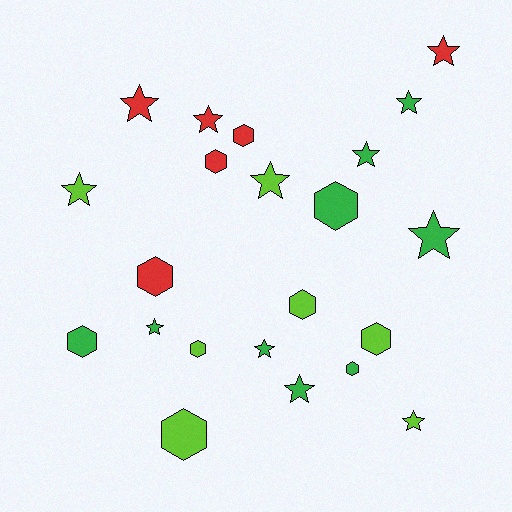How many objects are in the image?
There are 22 objects.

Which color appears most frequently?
Green, with 9 objects.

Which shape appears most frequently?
Star, with 12 objects.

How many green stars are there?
There are 6 green stars.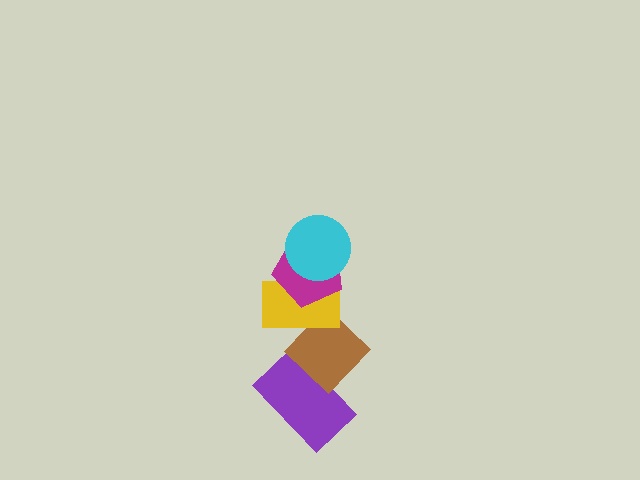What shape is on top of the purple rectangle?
The brown diamond is on top of the purple rectangle.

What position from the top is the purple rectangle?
The purple rectangle is 5th from the top.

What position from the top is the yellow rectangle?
The yellow rectangle is 3rd from the top.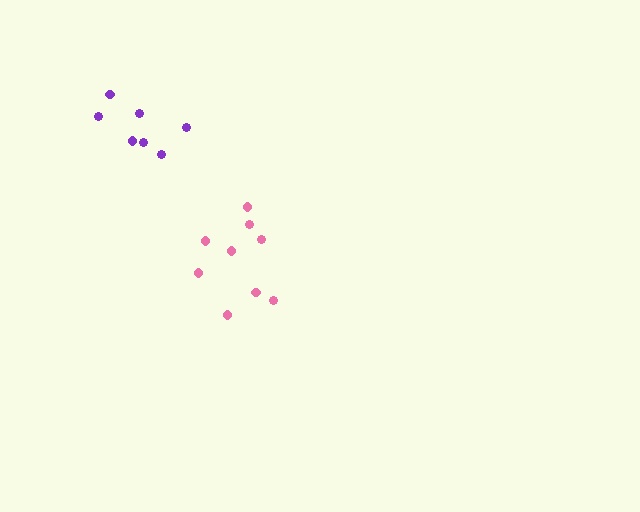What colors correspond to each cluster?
The clusters are colored: pink, purple.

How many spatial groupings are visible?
There are 2 spatial groupings.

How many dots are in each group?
Group 1: 9 dots, Group 2: 7 dots (16 total).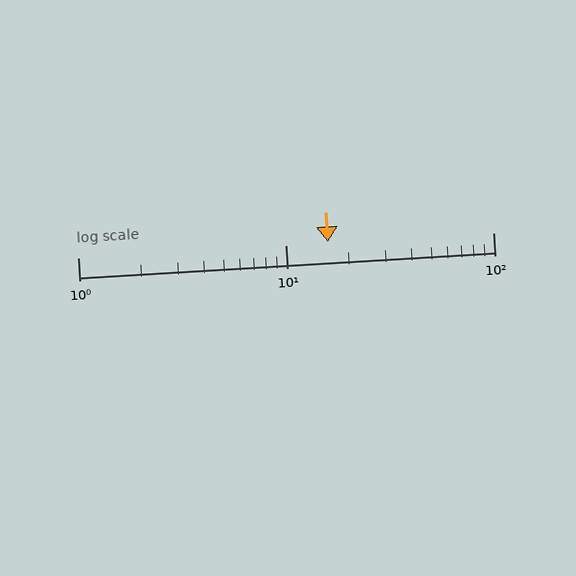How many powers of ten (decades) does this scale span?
The scale spans 2 decades, from 1 to 100.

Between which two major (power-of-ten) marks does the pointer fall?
The pointer is between 10 and 100.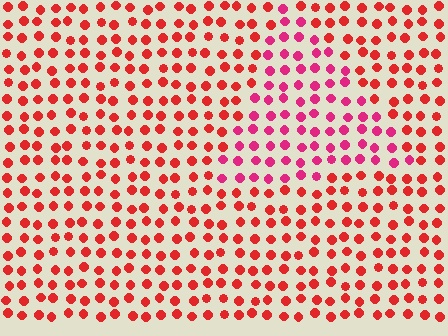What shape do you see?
I see a triangle.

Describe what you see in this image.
The image is filled with small red elements in a uniform arrangement. A triangle-shaped region is visible where the elements are tinted to a slightly different hue, forming a subtle color boundary.